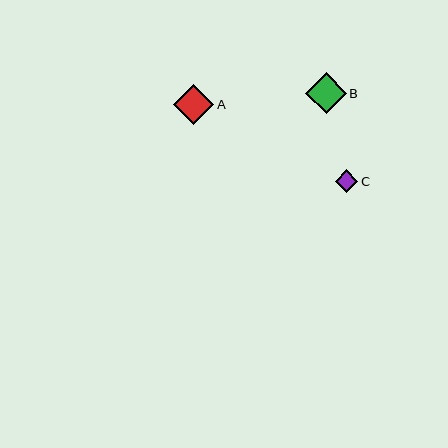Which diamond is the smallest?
Diamond C is the smallest with a size of approximately 23 pixels.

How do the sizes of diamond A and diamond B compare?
Diamond A and diamond B are approximately the same size.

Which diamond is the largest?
Diamond A is the largest with a size of approximately 40 pixels.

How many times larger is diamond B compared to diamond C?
Diamond B is approximately 1.8 times the size of diamond C.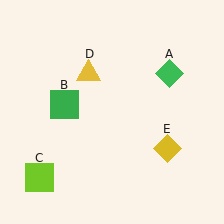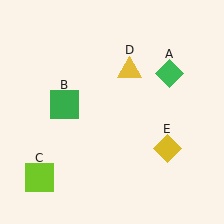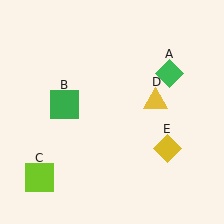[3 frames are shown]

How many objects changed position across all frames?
1 object changed position: yellow triangle (object D).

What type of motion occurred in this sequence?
The yellow triangle (object D) rotated clockwise around the center of the scene.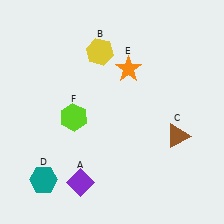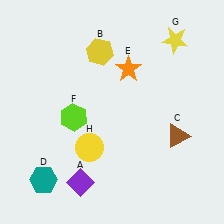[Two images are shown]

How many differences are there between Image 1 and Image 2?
There are 2 differences between the two images.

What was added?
A yellow star (G), a yellow circle (H) were added in Image 2.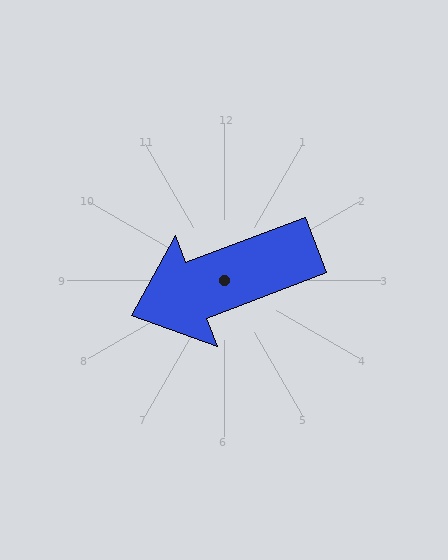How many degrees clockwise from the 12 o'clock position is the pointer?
Approximately 249 degrees.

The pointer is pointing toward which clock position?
Roughly 8 o'clock.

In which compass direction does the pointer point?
West.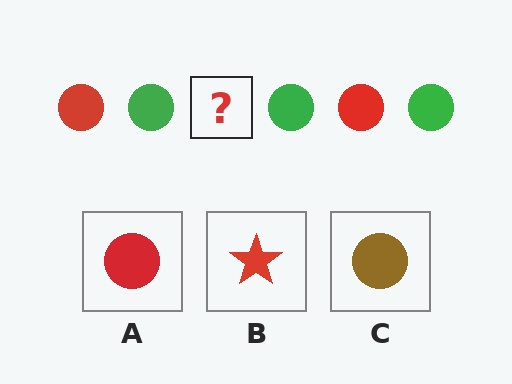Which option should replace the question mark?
Option A.